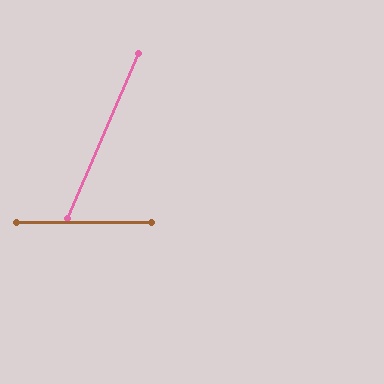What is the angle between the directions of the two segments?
Approximately 67 degrees.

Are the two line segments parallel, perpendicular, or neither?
Neither parallel nor perpendicular — they differ by about 67°.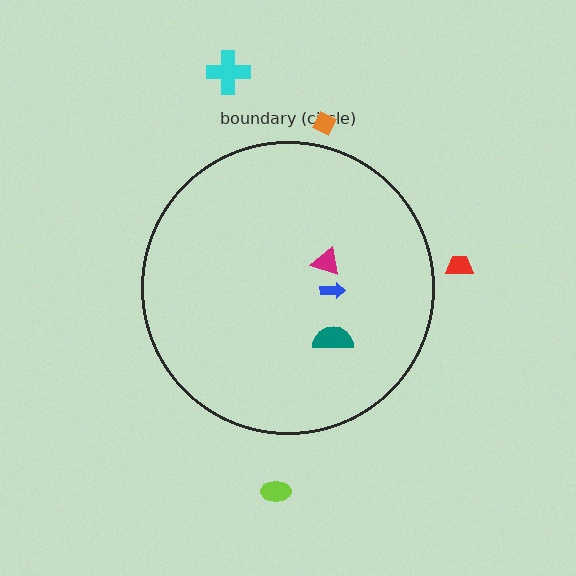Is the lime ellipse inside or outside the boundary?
Outside.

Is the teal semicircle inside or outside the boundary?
Inside.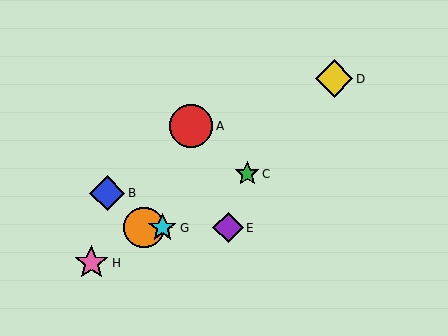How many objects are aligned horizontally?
3 objects (E, F, G) are aligned horizontally.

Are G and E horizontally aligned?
Yes, both are at y≈228.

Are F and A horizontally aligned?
No, F is at y≈228 and A is at y≈126.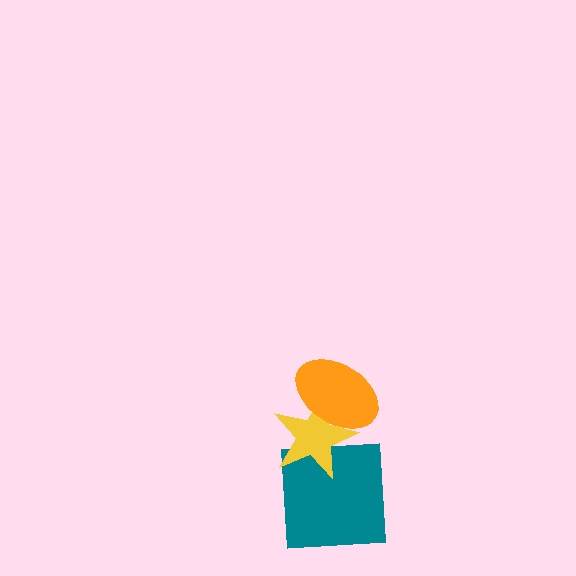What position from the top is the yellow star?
The yellow star is 2nd from the top.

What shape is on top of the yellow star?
The orange ellipse is on top of the yellow star.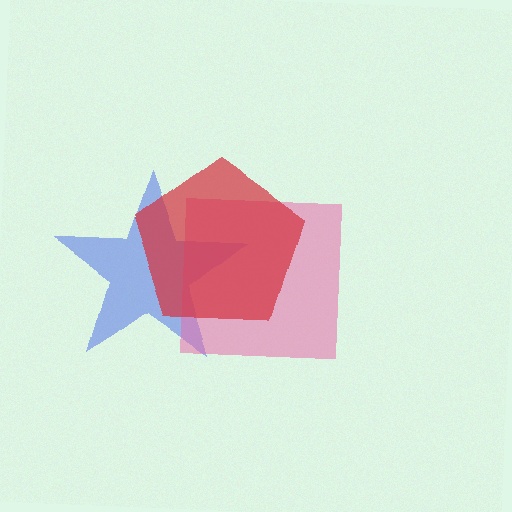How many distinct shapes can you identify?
There are 3 distinct shapes: a blue star, a pink square, a red pentagon.